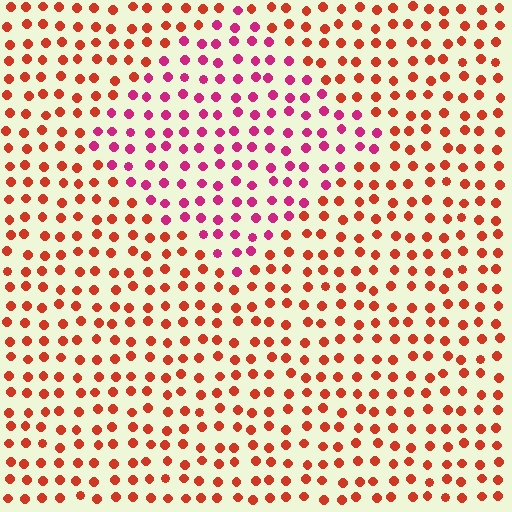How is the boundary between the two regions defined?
The boundary is defined purely by a slight shift in hue (about 40 degrees). Spacing, size, and orientation are identical on both sides.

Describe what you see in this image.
The image is filled with small red elements in a uniform arrangement. A diamond-shaped region is visible where the elements are tinted to a slightly different hue, forming a subtle color boundary.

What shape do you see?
I see a diamond.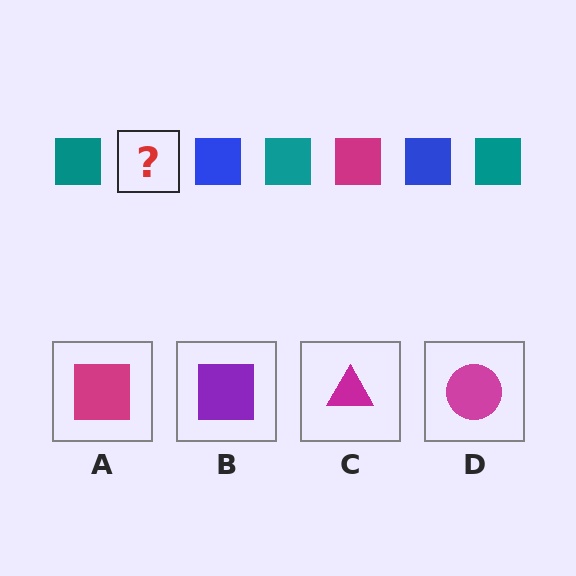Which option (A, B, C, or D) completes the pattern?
A.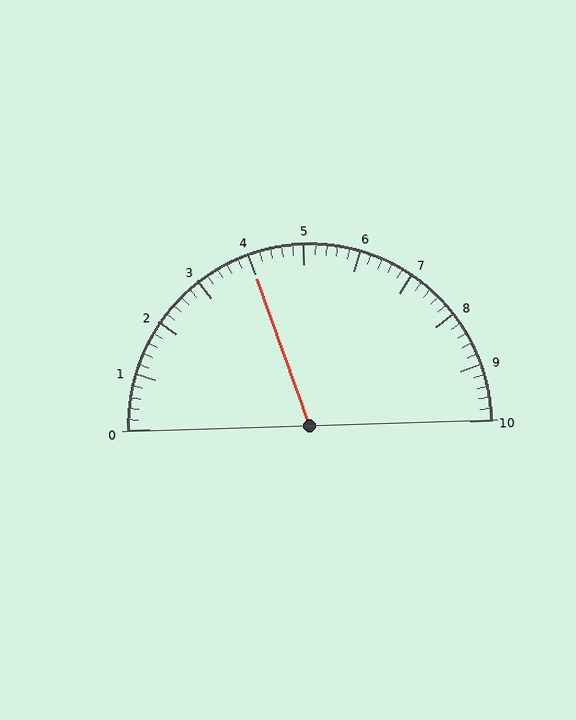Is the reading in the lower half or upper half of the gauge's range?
The reading is in the lower half of the range (0 to 10).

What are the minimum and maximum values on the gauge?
The gauge ranges from 0 to 10.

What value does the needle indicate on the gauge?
The needle indicates approximately 4.0.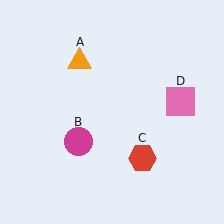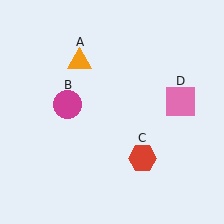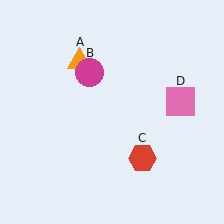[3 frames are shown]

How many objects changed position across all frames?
1 object changed position: magenta circle (object B).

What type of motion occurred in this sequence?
The magenta circle (object B) rotated clockwise around the center of the scene.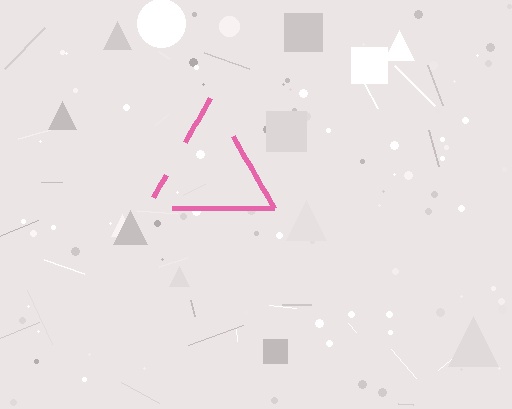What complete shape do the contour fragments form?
The contour fragments form a triangle.